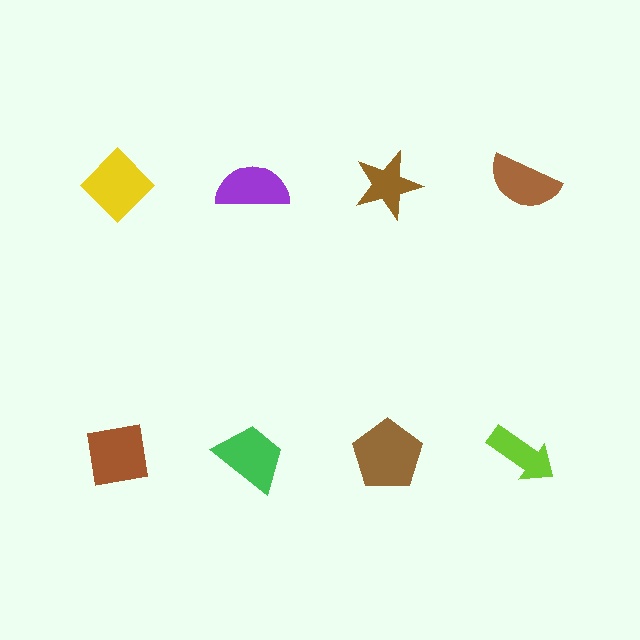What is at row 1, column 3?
A brown star.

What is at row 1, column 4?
A brown semicircle.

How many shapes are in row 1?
4 shapes.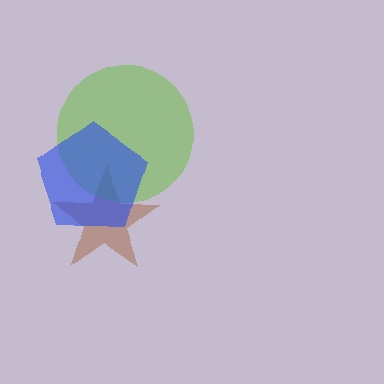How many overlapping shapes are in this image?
There are 3 overlapping shapes in the image.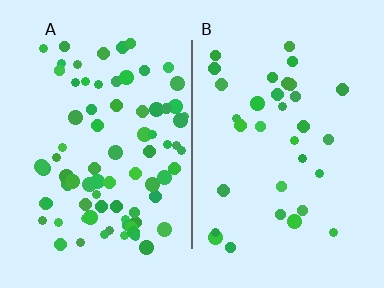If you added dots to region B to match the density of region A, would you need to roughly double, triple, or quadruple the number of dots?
Approximately double.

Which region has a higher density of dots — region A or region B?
A (the left).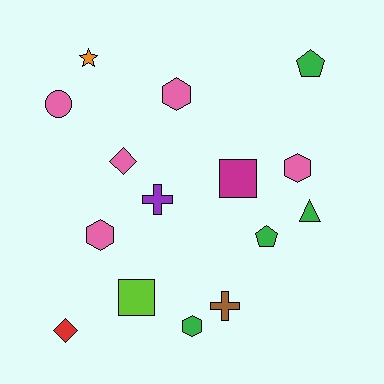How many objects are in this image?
There are 15 objects.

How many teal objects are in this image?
There are no teal objects.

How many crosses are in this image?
There are 2 crosses.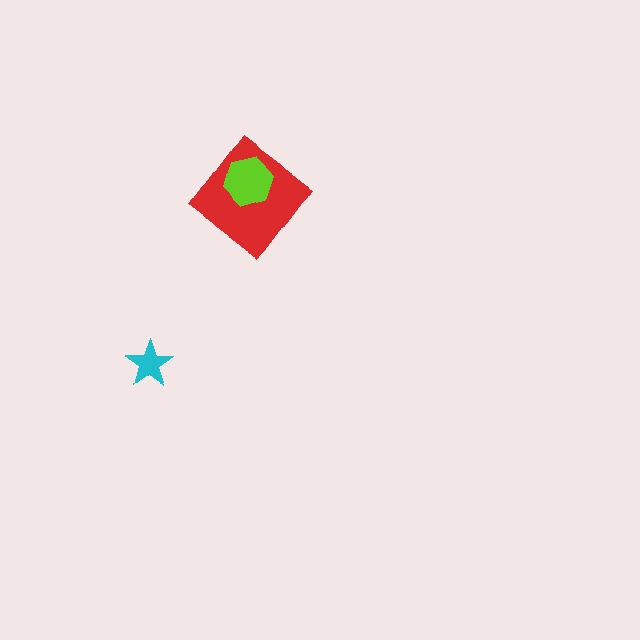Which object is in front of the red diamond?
The lime hexagon is in front of the red diamond.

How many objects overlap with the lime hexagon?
1 object overlaps with the lime hexagon.